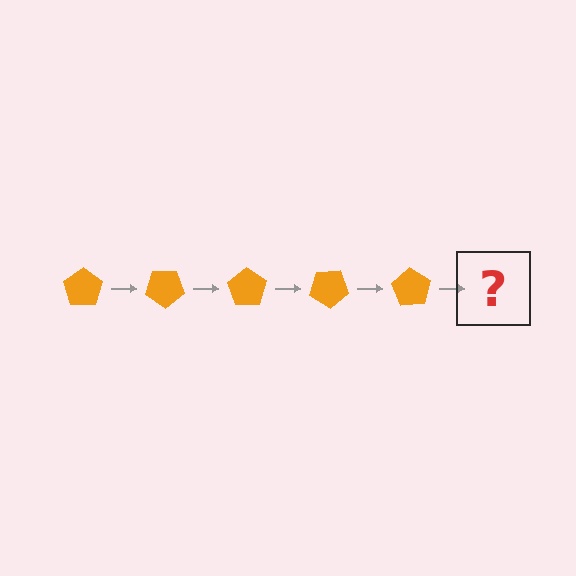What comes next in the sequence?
The next element should be an orange pentagon rotated 175 degrees.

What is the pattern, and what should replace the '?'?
The pattern is that the pentagon rotates 35 degrees each step. The '?' should be an orange pentagon rotated 175 degrees.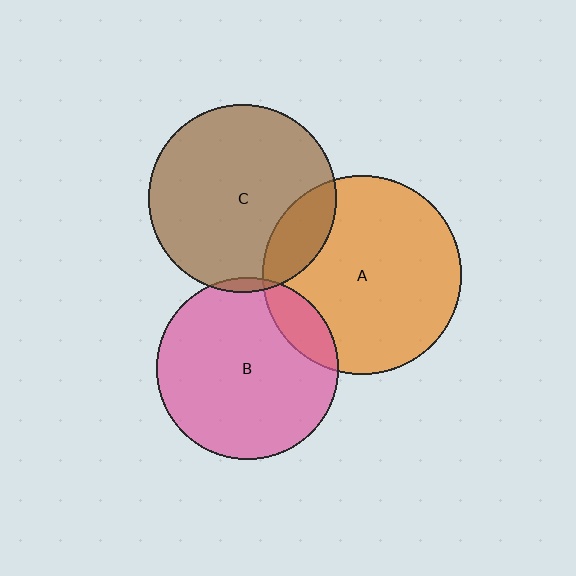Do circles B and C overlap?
Yes.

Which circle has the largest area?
Circle A (orange).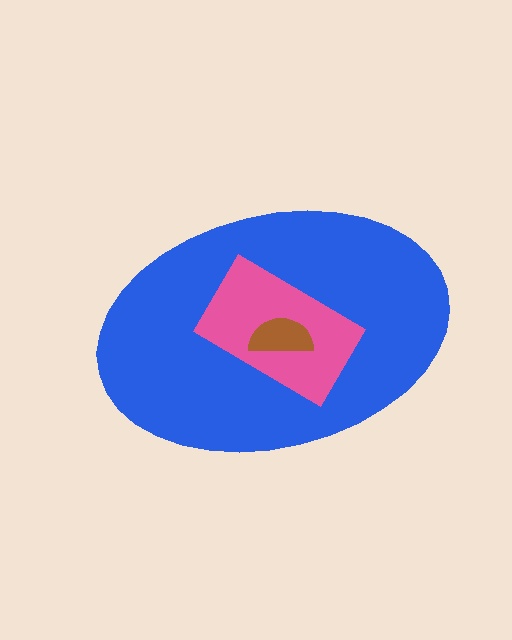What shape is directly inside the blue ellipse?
The pink rectangle.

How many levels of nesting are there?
3.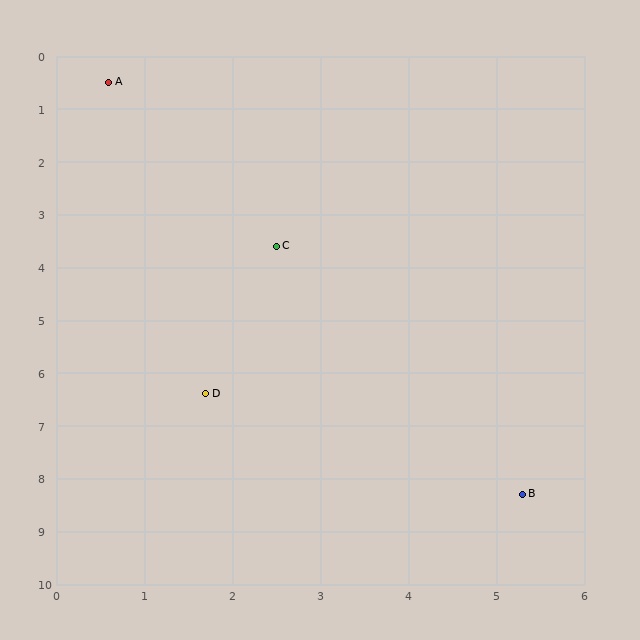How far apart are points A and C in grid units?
Points A and C are about 3.6 grid units apart.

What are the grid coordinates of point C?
Point C is at approximately (2.5, 3.6).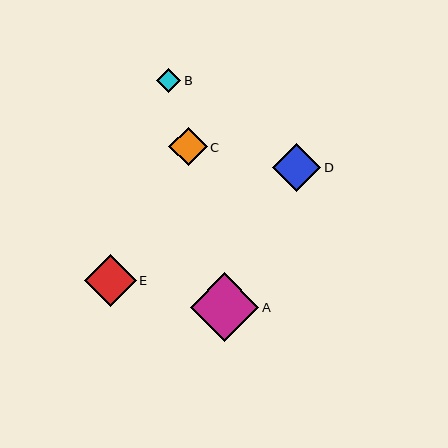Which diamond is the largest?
Diamond A is the largest with a size of approximately 69 pixels.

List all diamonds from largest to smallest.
From largest to smallest: A, E, D, C, B.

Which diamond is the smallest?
Diamond B is the smallest with a size of approximately 25 pixels.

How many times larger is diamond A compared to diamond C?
Diamond A is approximately 1.8 times the size of diamond C.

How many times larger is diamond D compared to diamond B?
Diamond D is approximately 1.9 times the size of diamond B.